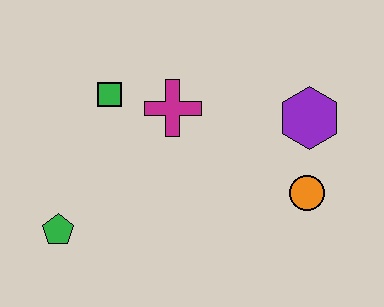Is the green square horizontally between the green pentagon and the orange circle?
Yes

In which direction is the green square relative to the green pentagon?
The green square is above the green pentagon.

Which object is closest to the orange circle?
The purple hexagon is closest to the orange circle.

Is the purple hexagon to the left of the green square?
No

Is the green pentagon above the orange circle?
No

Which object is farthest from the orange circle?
The green pentagon is farthest from the orange circle.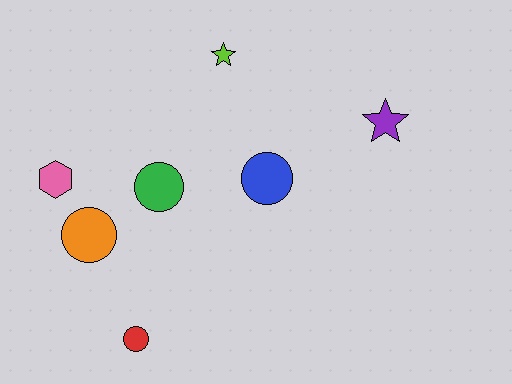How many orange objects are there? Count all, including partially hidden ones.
There is 1 orange object.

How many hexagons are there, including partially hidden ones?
There is 1 hexagon.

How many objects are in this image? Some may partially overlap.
There are 7 objects.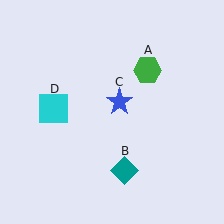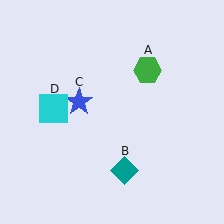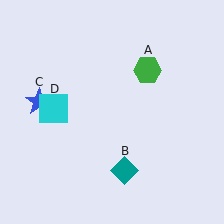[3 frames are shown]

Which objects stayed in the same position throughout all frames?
Green hexagon (object A) and teal diamond (object B) and cyan square (object D) remained stationary.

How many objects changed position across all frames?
1 object changed position: blue star (object C).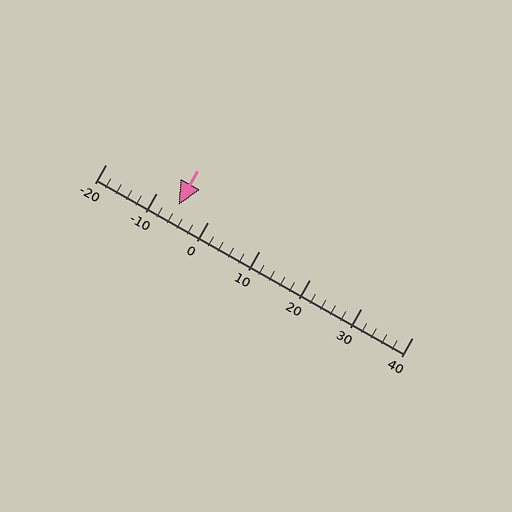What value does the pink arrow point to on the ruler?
The pink arrow points to approximately -6.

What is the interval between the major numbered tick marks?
The major tick marks are spaced 10 units apart.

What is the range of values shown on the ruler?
The ruler shows values from -20 to 40.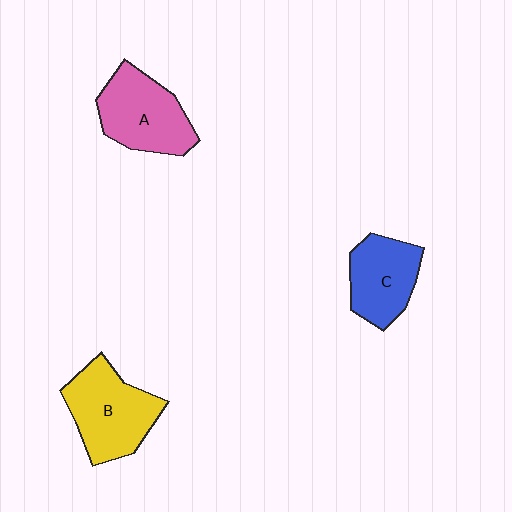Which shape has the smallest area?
Shape C (blue).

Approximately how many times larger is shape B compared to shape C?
Approximately 1.3 times.